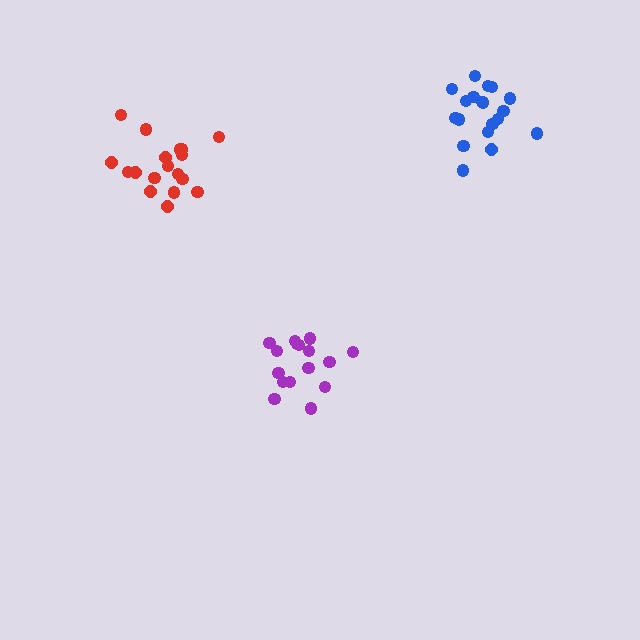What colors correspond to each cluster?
The clusters are colored: purple, blue, red.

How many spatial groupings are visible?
There are 3 spatial groupings.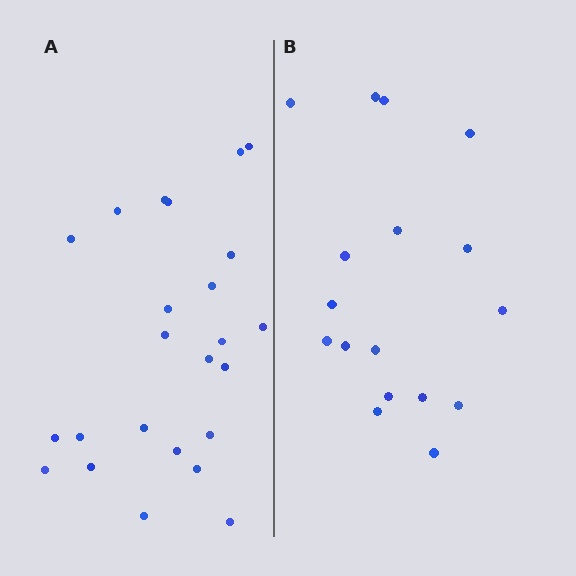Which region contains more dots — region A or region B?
Region A (the left region) has more dots.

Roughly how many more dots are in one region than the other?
Region A has roughly 8 or so more dots than region B.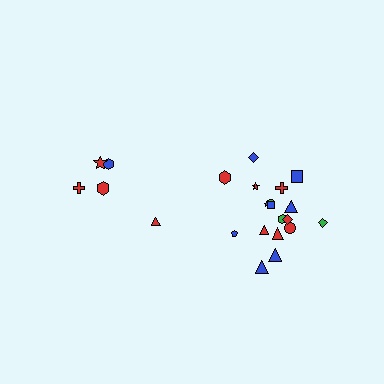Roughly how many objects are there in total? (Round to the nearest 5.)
Roughly 25 objects in total.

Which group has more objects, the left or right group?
The right group.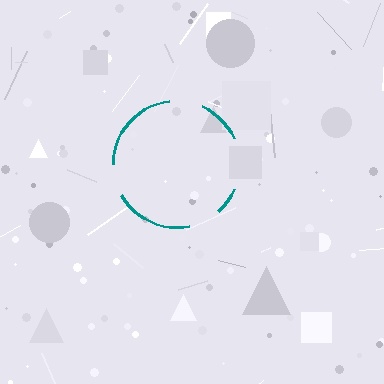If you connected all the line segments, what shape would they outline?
They would outline a circle.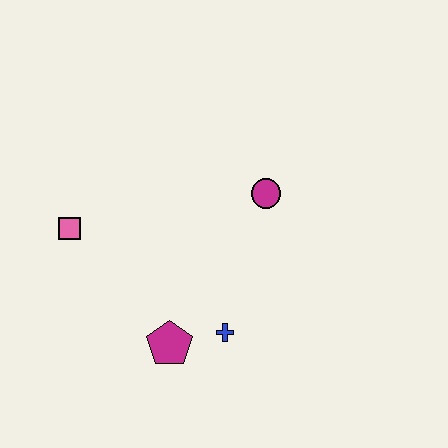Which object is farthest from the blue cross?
The pink square is farthest from the blue cross.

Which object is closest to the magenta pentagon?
The blue cross is closest to the magenta pentagon.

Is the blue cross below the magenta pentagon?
No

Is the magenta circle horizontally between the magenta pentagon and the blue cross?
No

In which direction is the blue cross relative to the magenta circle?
The blue cross is below the magenta circle.